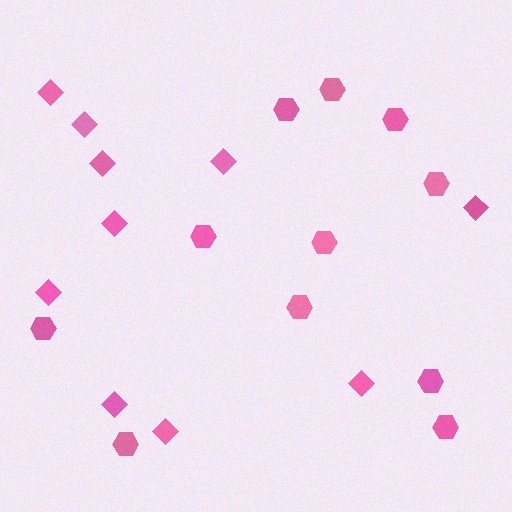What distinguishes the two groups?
There are 2 groups: one group of hexagons (11) and one group of diamonds (10).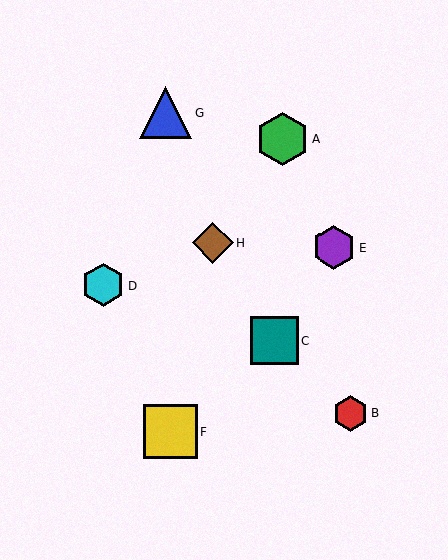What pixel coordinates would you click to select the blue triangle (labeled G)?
Click at (166, 112) to select the blue triangle G.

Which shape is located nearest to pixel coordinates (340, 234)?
The purple hexagon (labeled E) at (334, 247) is nearest to that location.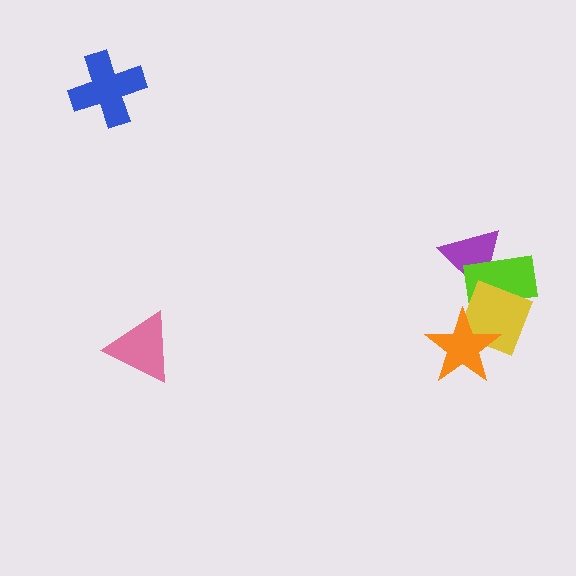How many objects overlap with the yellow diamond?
3 objects overlap with the yellow diamond.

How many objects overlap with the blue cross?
0 objects overlap with the blue cross.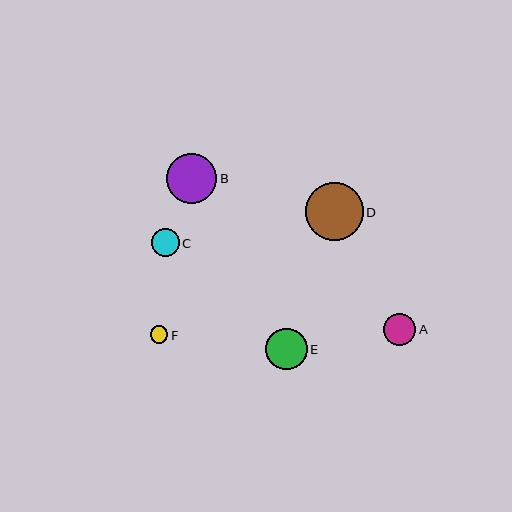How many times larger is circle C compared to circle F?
Circle C is approximately 1.6 times the size of circle F.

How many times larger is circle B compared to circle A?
Circle B is approximately 1.5 times the size of circle A.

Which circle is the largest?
Circle D is the largest with a size of approximately 58 pixels.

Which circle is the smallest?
Circle F is the smallest with a size of approximately 18 pixels.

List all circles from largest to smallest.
From largest to smallest: D, B, E, A, C, F.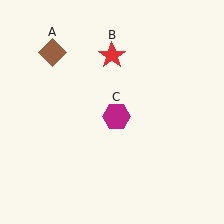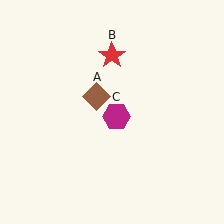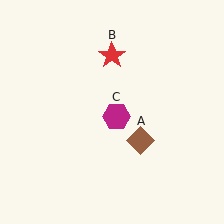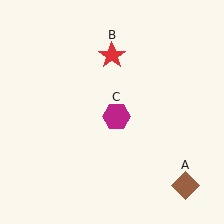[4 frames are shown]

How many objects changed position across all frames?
1 object changed position: brown diamond (object A).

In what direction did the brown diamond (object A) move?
The brown diamond (object A) moved down and to the right.